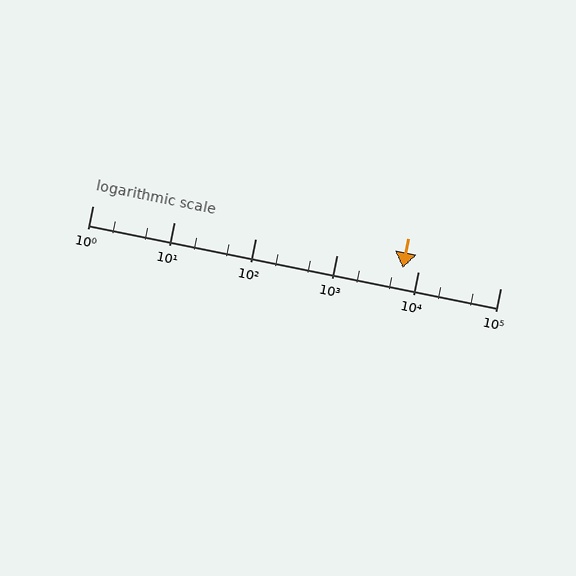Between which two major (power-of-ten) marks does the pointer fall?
The pointer is between 1000 and 10000.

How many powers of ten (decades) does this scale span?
The scale spans 5 decades, from 1 to 100000.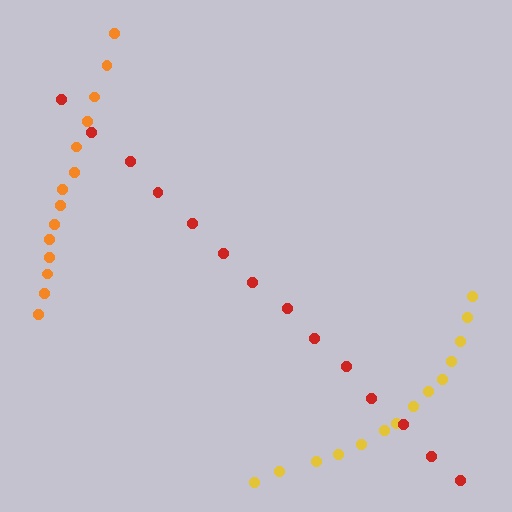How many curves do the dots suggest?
There are 3 distinct paths.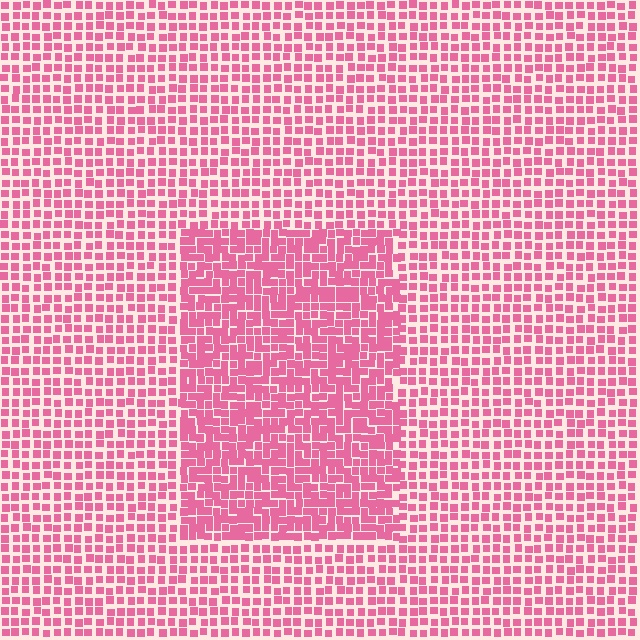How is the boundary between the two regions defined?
The boundary is defined by a change in element density (approximately 1.6x ratio). All elements are the same color, size, and shape.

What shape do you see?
I see a rectangle.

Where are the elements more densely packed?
The elements are more densely packed inside the rectangle boundary.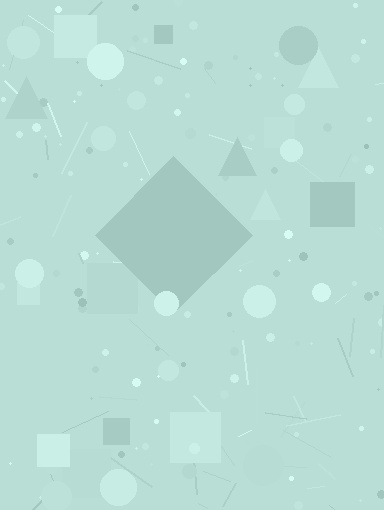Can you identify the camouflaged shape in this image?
The camouflaged shape is a diamond.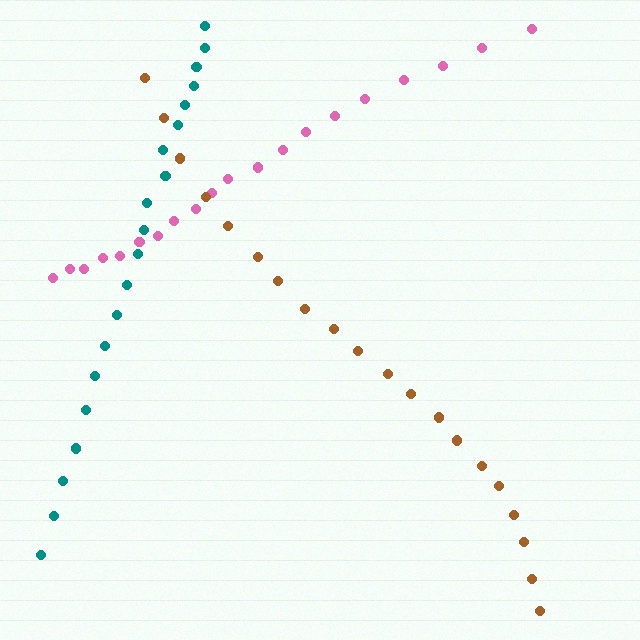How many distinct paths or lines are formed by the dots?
There are 3 distinct paths.